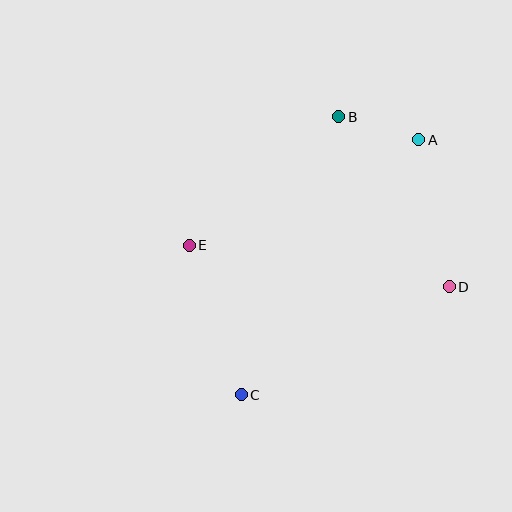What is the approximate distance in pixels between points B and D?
The distance between B and D is approximately 202 pixels.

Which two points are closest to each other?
Points A and B are closest to each other.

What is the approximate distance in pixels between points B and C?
The distance between B and C is approximately 294 pixels.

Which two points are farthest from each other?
Points A and C are farthest from each other.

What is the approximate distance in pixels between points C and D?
The distance between C and D is approximately 234 pixels.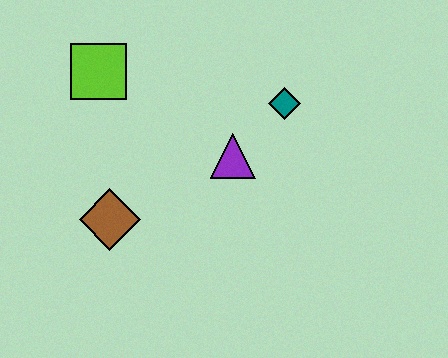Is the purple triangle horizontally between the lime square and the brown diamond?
No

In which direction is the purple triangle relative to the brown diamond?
The purple triangle is to the right of the brown diamond.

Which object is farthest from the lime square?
The teal diamond is farthest from the lime square.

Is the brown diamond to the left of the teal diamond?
Yes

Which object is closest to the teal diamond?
The purple triangle is closest to the teal diamond.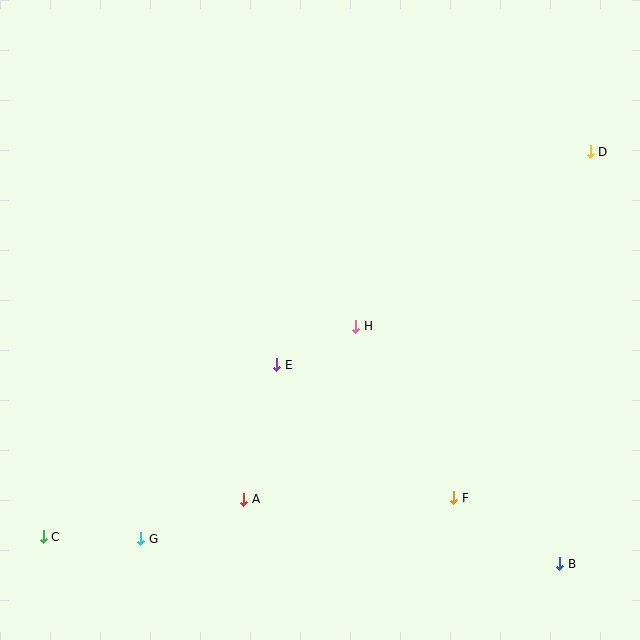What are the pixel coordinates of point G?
Point G is at (141, 539).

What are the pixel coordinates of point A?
Point A is at (244, 499).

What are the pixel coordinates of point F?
Point F is at (454, 498).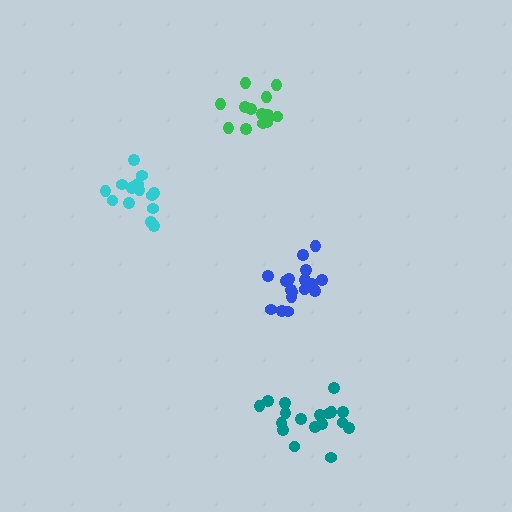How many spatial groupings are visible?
There are 4 spatial groupings.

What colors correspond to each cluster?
The clusters are colored: cyan, teal, green, blue.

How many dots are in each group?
Group 1: 15 dots, Group 2: 18 dots, Group 3: 14 dots, Group 4: 18 dots (65 total).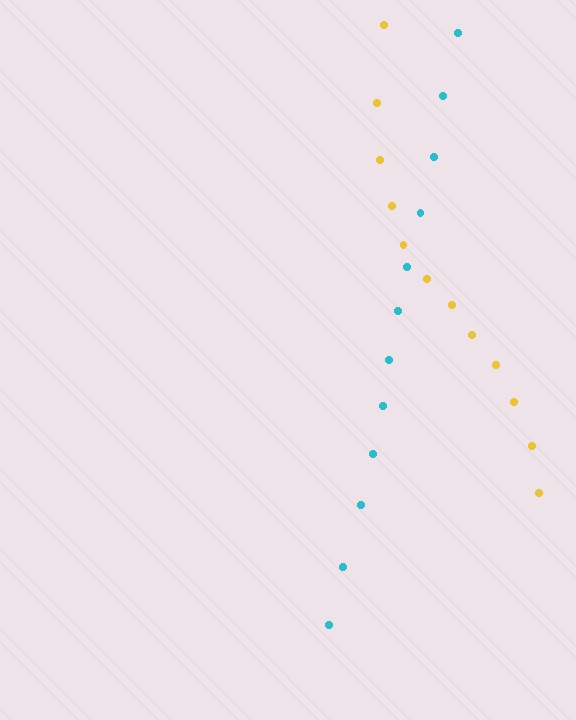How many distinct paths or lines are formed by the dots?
There are 2 distinct paths.